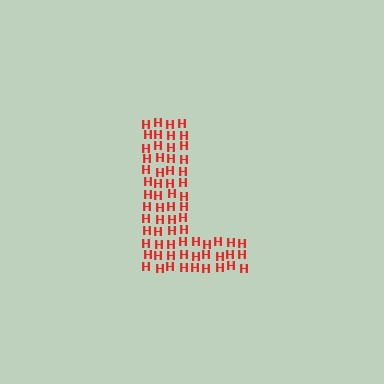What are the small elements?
The small elements are letter H's.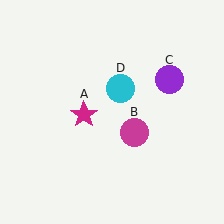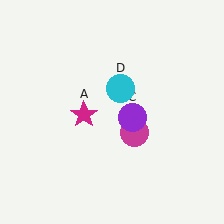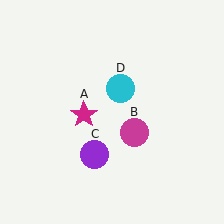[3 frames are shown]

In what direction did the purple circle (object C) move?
The purple circle (object C) moved down and to the left.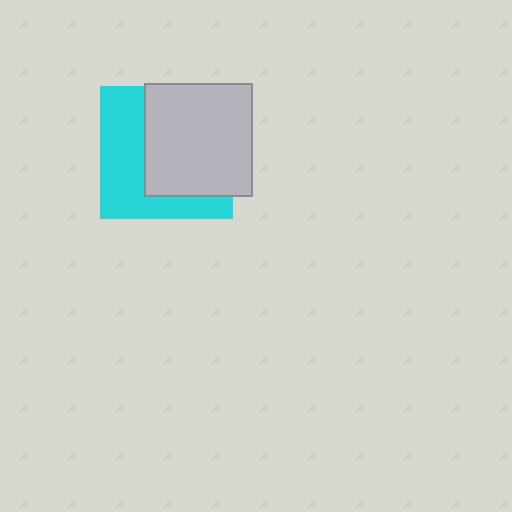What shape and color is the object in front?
The object in front is a light gray rectangle.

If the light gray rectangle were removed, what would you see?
You would see the complete cyan square.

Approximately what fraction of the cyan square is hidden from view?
Roughly 56% of the cyan square is hidden behind the light gray rectangle.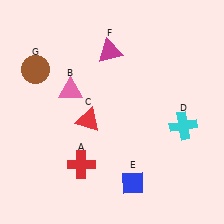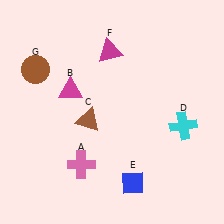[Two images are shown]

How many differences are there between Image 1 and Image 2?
There are 3 differences between the two images.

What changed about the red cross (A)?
In Image 1, A is red. In Image 2, it changed to pink.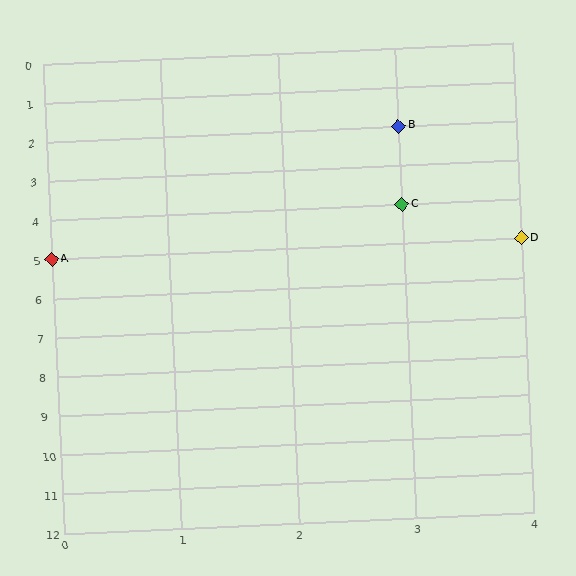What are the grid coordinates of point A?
Point A is at grid coordinates (0, 5).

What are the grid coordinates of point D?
Point D is at grid coordinates (4, 5).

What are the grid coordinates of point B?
Point B is at grid coordinates (3, 2).